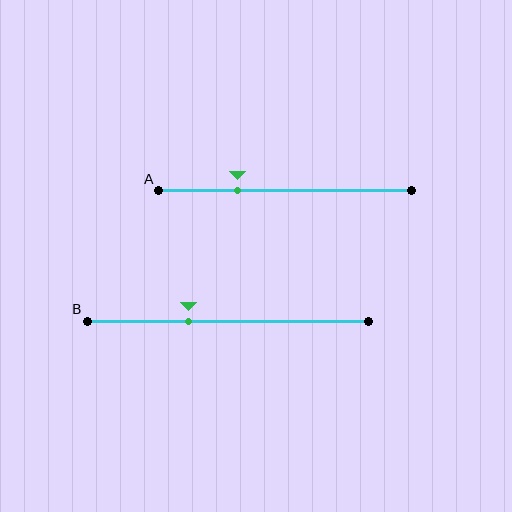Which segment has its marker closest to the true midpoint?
Segment B has its marker closest to the true midpoint.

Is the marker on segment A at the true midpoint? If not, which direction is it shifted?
No, the marker on segment A is shifted to the left by about 19% of the segment length.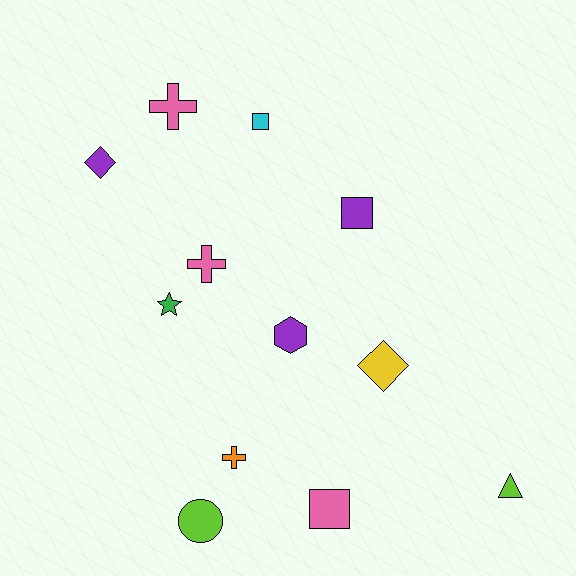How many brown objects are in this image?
There are no brown objects.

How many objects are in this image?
There are 12 objects.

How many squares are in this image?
There are 3 squares.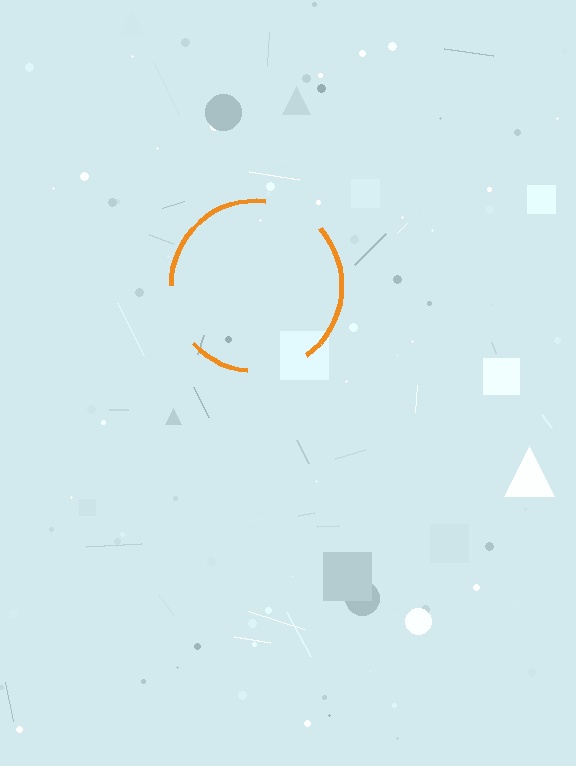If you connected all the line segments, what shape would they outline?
They would outline a circle.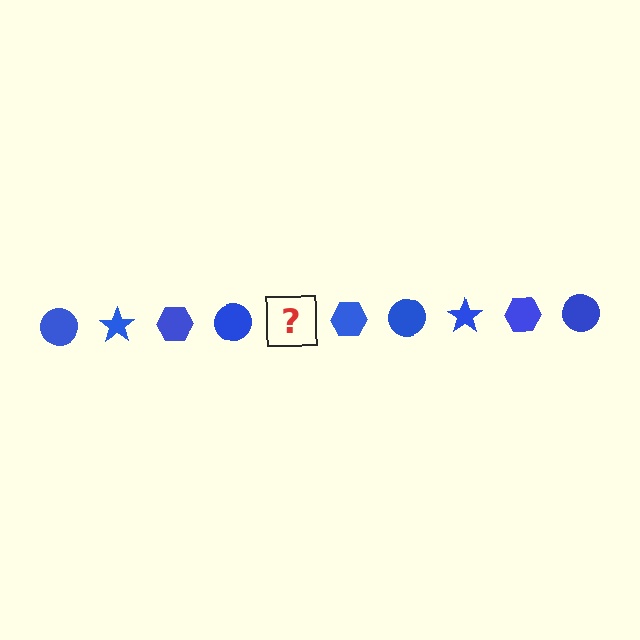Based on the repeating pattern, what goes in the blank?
The blank should be a blue star.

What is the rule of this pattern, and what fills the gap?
The rule is that the pattern cycles through circle, star, hexagon shapes in blue. The gap should be filled with a blue star.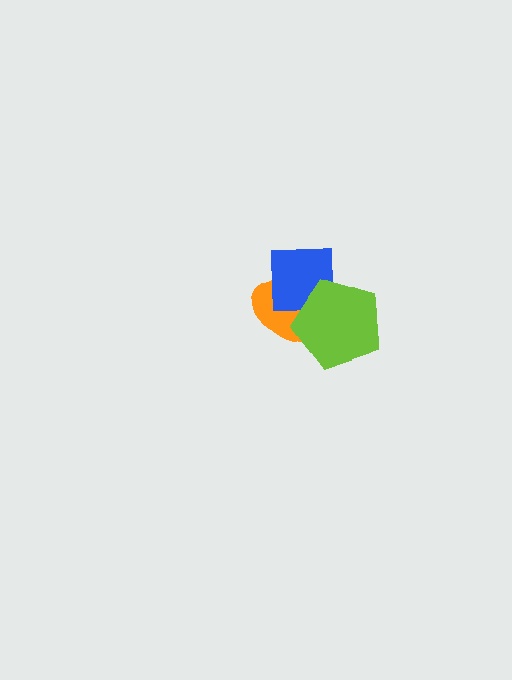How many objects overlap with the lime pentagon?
2 objects overlap with the lime pentagon.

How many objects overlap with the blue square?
2 objects overlap with the blue square.